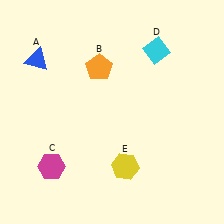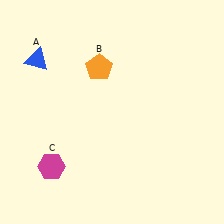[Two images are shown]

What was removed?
The yellow hexagon (E), the cyan diamond (D) were removed in Image 2.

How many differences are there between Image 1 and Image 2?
There are 2 differences between the two images.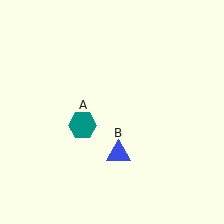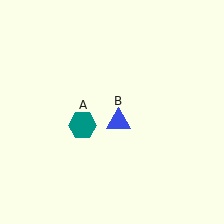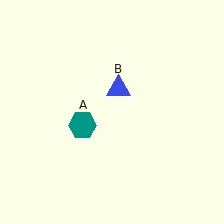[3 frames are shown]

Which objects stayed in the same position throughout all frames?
Teal hexagon (object A) remained stationary.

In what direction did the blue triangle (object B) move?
The blue triangle (object B) moved up.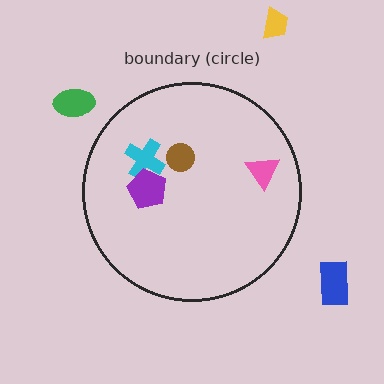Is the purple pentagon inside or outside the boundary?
Inside.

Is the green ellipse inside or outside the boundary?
Outside.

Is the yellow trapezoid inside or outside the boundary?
Outside.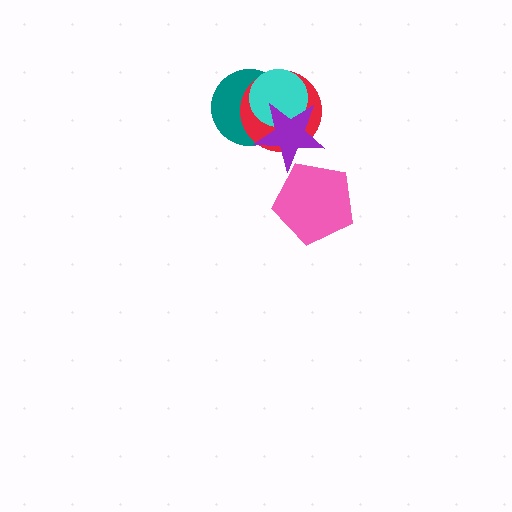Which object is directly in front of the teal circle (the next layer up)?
The red circle is directly in front of the teal circle.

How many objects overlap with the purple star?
4 objects overlap with the purple star.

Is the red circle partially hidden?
Yes, it is partially covered by another shape.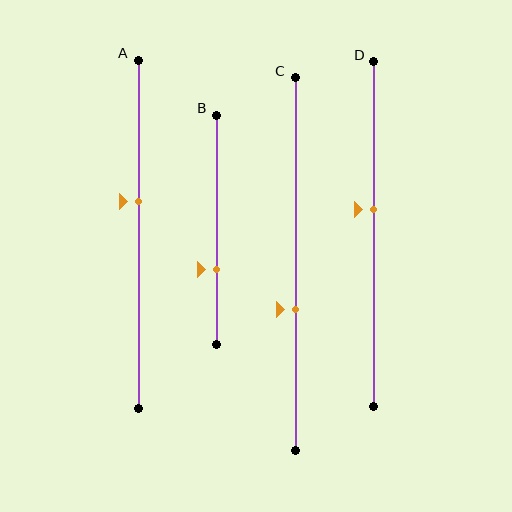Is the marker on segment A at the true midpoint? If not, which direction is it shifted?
No, the marker on segment A is shifted upward by about 10% of the segment length.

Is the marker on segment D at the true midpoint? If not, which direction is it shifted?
No, the marker on segment D is shifted upward by about 7% of the segment length.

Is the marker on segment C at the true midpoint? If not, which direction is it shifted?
No, the marker on segment C is shifted downward by about 12% of the segment length.